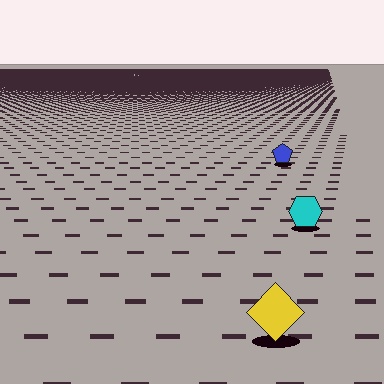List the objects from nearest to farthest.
From nearest to farthest: the yellow diamond, the cyan hexagon, the blue pentagon.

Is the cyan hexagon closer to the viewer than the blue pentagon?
Yes. The cyan hexagon is closer — you can tell from the texture gradient: the ground texture is coarser near it.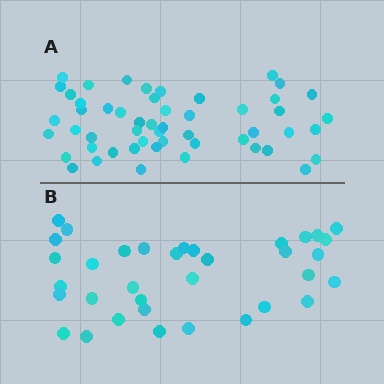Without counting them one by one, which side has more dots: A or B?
Region A (the top region) has more dots.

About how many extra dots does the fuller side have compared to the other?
Region A has approximately 15 more dots than region B.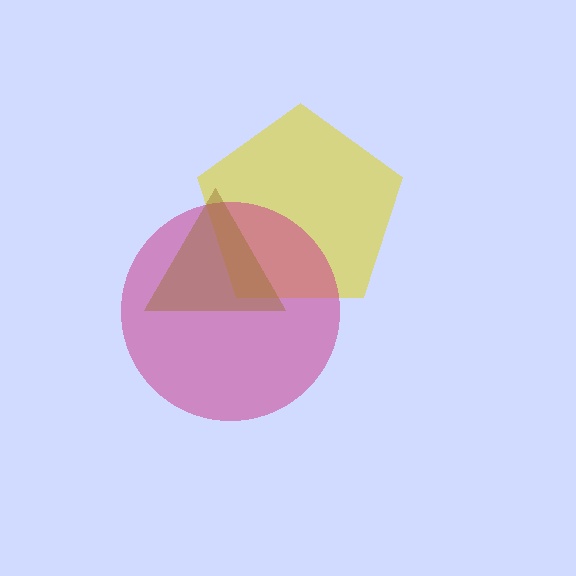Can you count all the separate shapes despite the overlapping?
Yes, there are 3 separate shapes.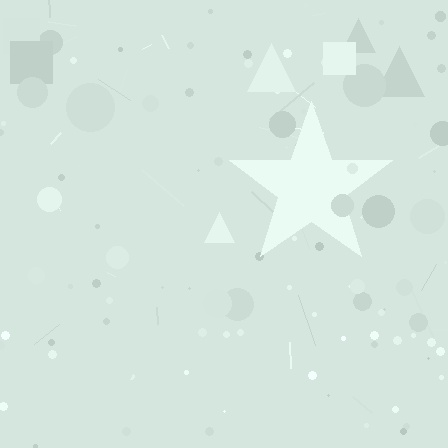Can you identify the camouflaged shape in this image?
The camouflaged shape is a star.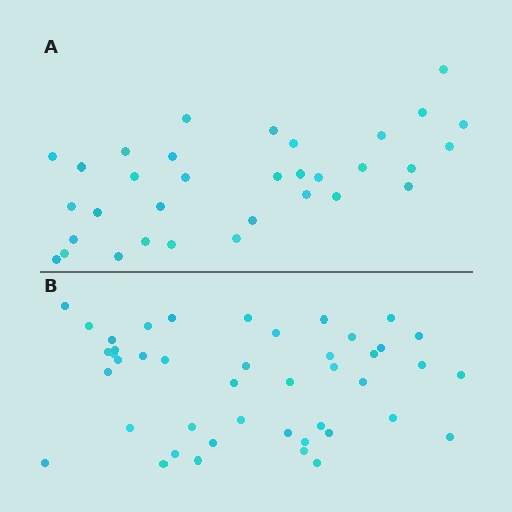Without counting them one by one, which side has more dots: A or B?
Region B (the bottom region) has more dots.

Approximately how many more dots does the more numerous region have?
Region B has roughly 12 or so more dots than region A.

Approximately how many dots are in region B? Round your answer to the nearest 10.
About 40 dots. (The exact count is 44, which rounds to 40.)